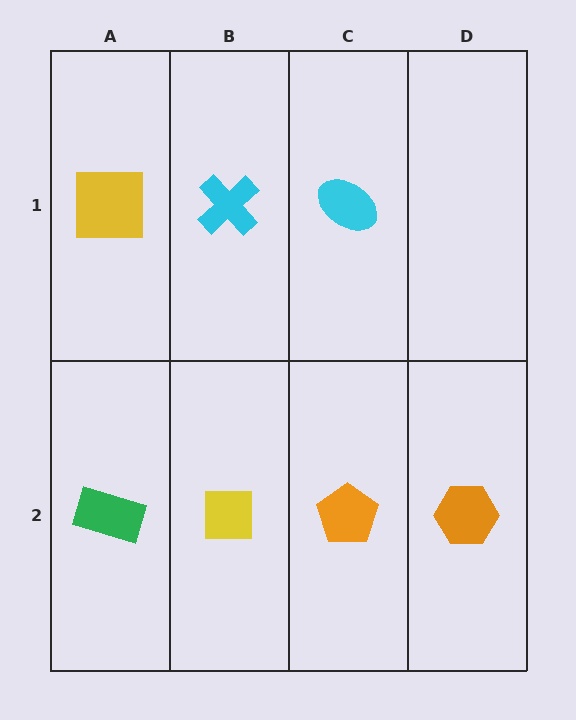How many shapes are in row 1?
3 shapes.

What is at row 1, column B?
A cyan cross.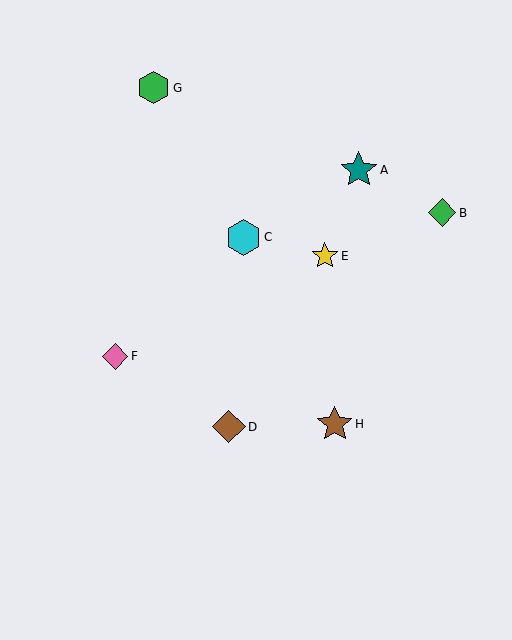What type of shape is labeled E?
Shape E is a yellow star.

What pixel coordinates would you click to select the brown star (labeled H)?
Click at (335, 424) to select the brown star H.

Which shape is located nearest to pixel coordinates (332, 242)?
The yellow star (labeled E) at (325, 256) is nearest to that location.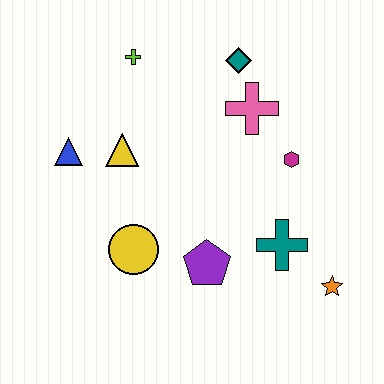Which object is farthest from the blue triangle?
The orange star is farthest from the blue triangle.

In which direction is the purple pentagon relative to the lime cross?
The purple pentagon is below the lime cross.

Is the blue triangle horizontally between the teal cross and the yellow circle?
No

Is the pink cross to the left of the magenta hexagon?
Yes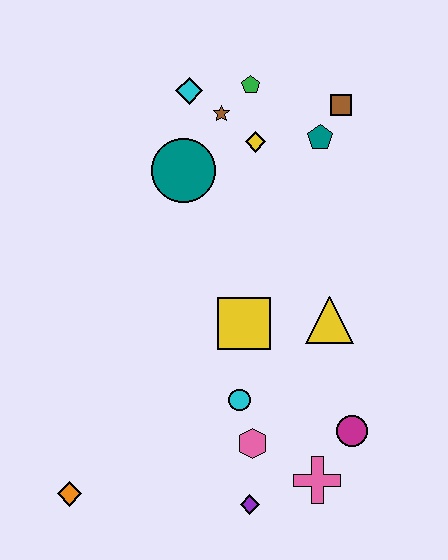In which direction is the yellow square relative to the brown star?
The yellow square is below the brown star.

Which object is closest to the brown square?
The teal pentagon is closest to the brown square.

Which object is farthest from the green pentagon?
The orange diamond is farthest from the green pentagon.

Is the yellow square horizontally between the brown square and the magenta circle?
No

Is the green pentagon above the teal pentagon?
Yes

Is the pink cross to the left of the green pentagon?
No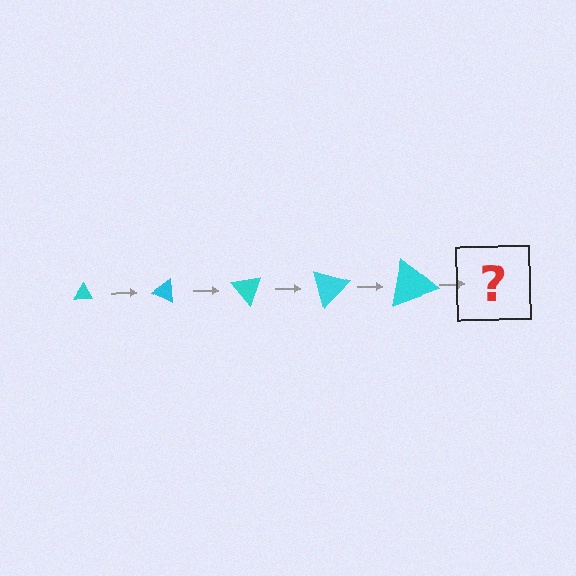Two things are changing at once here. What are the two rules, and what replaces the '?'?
The two rules are that the triangle grows larger each step and it rotates 25 degrees each step. The '?' should be a triangle, larger than the previous one and rotated 125 degrees from the start.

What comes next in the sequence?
The next element should be a triangle, larger than the previous one and rotated 125 degrees from the start.